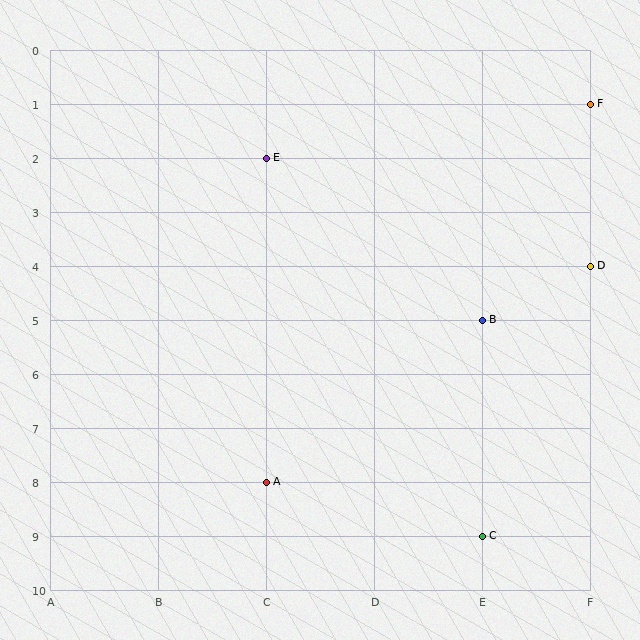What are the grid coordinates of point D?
Point D is at grid coordinates (F, 4).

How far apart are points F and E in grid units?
Points F and E are 3 columns and 1 row apart (about 3.2 grid units diagonally).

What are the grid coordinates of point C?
Point C is at grid coordinates (E, 9).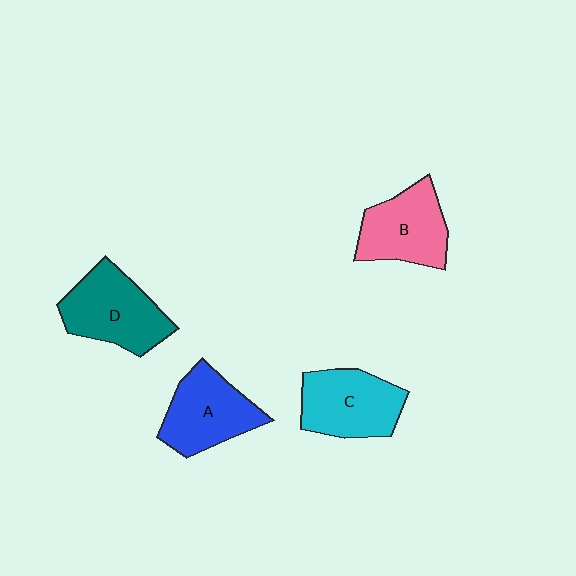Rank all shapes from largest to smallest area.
From largest to smallest: D (teal), C (cyan), A (blue), B (pink).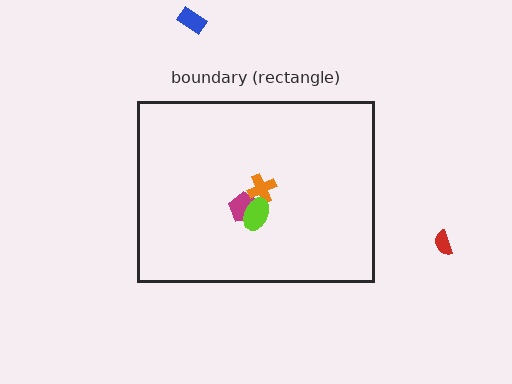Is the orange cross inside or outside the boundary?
Inside.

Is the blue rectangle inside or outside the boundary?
Outside.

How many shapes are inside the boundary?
3 inside, 2 outside.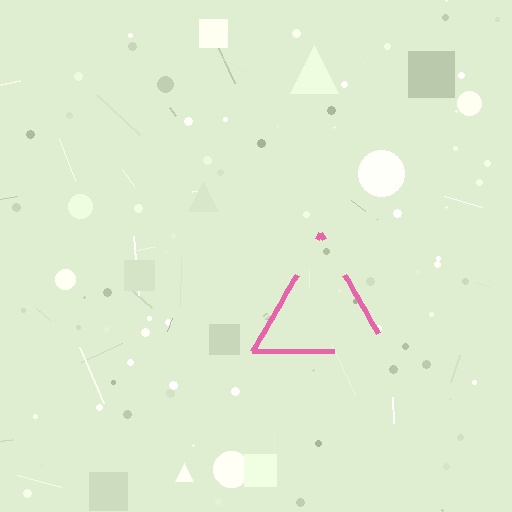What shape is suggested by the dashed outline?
The dashed outline suggests a triangle.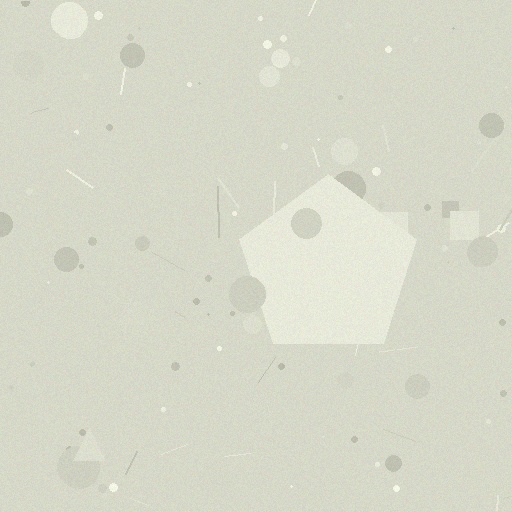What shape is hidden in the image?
A pentagon is hidden in the image.